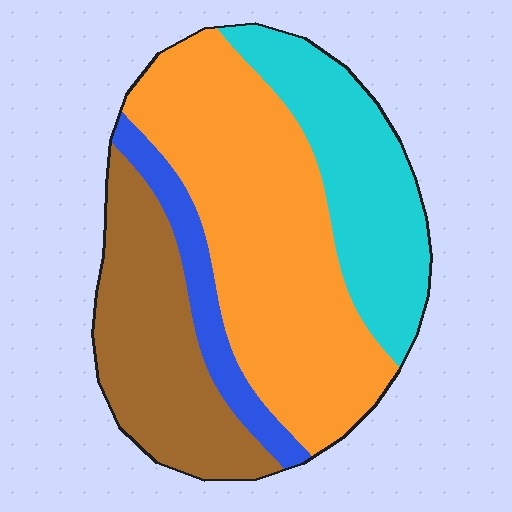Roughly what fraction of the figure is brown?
Brown takes up between a sixth and a third of the figure.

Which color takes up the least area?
Blue, at roughly 10%.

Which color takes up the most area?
Orange, at roughly 45%.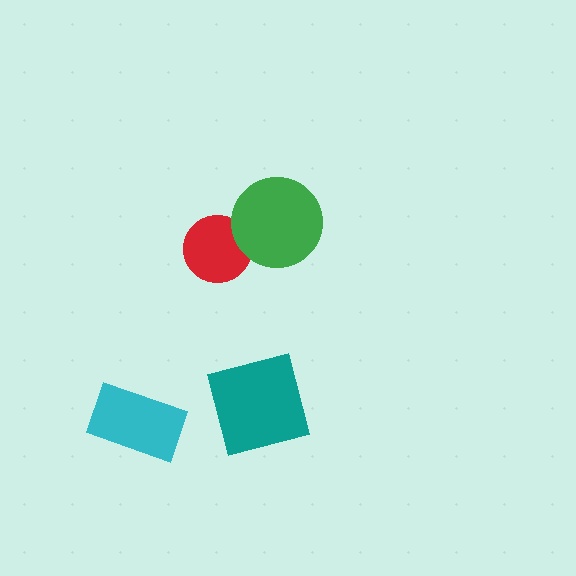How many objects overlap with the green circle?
1 object overlaps with the green circle.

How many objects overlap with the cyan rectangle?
0 objects overlap with the cyan rectangle.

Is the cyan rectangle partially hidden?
No, no other shape covers it.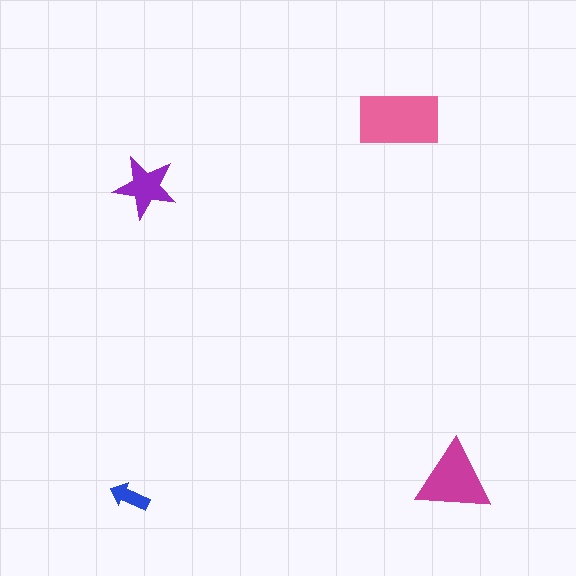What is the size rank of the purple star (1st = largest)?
3rd.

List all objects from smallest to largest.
The blue arrow, the purple star, the magenta triangle, the pink rectangle.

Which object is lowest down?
The blue arrow is bottommost.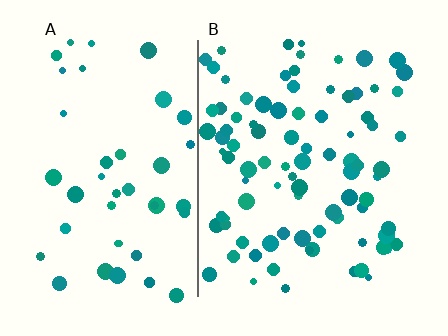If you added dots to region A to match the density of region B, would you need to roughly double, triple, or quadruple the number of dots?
Approximately double.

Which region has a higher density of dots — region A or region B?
B (the right).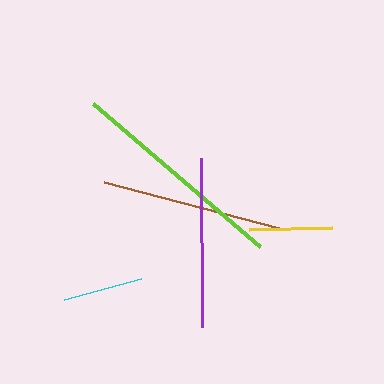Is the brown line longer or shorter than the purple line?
The brown line is longer than the purple line.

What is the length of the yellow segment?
The yellow segment is approximately 83 pixels long.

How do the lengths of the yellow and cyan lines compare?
The yellow and cyan lines are approximately the same length.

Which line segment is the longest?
The lime line is the longest at approximately 220 pixels.